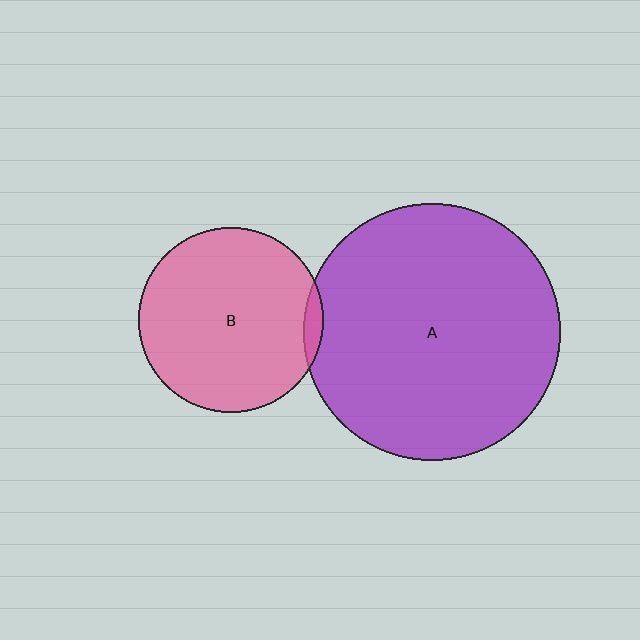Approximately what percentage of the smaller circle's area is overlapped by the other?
Approximately 5%.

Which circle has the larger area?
Circle A (purple).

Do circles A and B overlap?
Yes.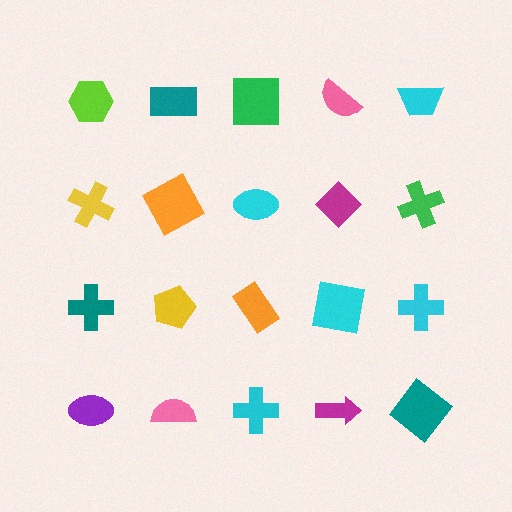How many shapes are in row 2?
5 shapes.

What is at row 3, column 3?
An orange rectangle.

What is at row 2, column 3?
A cyan ellipse.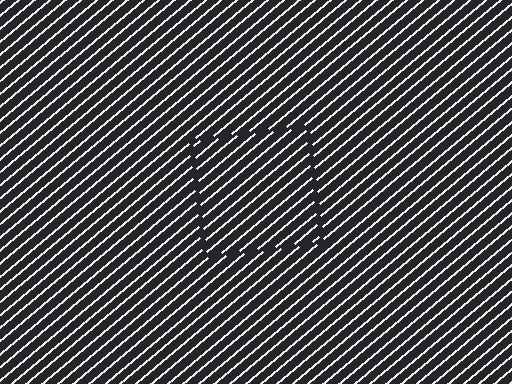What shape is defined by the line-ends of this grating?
An illusory square. The interior of the shape contains the same grating, shifted by half a period — the contour is defined by the phase discontinuity where line-ends from the inner and outer gratings abut.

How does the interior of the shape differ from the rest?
The interior of the shape contains the same grating, shifted by half a period — the contour is defined by the phase discontinuity where line-ends from the inner and outer gratings abut.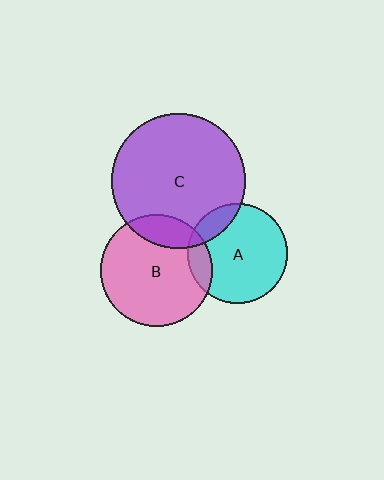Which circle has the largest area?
Circle C (purple).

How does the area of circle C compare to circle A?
Approximately 1.8 times.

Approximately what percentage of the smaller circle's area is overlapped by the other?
Approximately 15%.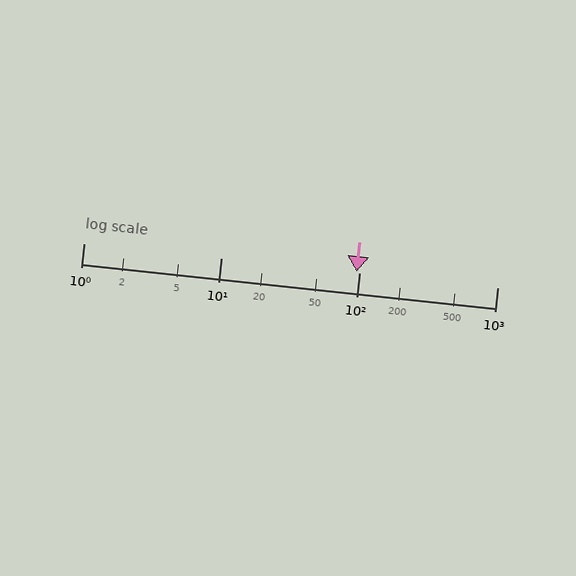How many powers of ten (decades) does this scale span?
The scale spans 3 decades, from 1 to 1000.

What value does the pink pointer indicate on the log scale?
The pointer indicates approximately 96.